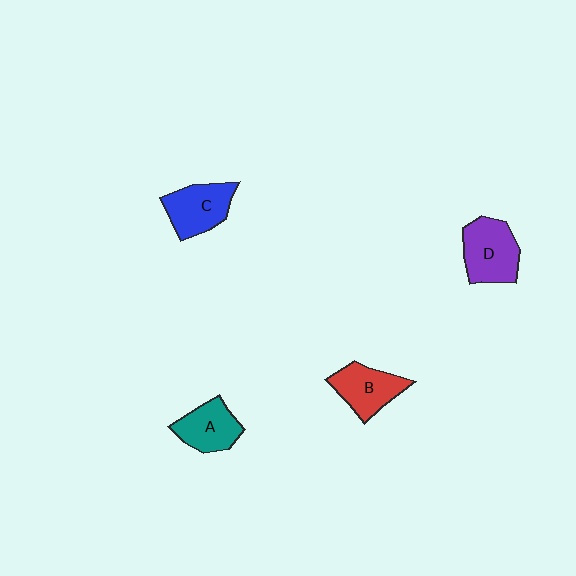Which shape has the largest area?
Shape D (purple).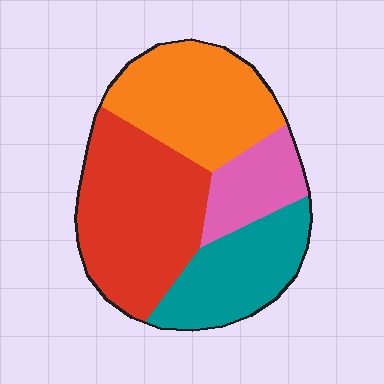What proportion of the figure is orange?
Orange covers about 30% of the figure.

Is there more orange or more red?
Red.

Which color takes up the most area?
Red, at roughly 35%.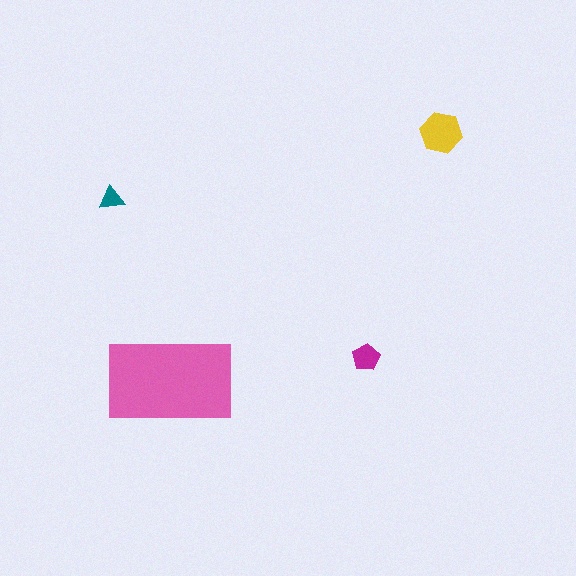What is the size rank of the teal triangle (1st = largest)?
4th.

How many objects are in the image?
There are 4 objects in the image.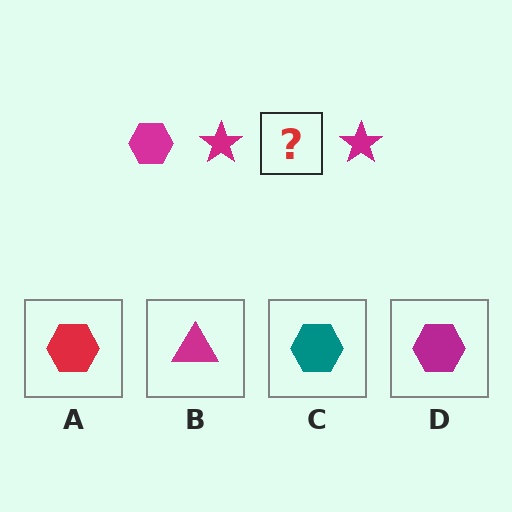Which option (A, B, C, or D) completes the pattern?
D.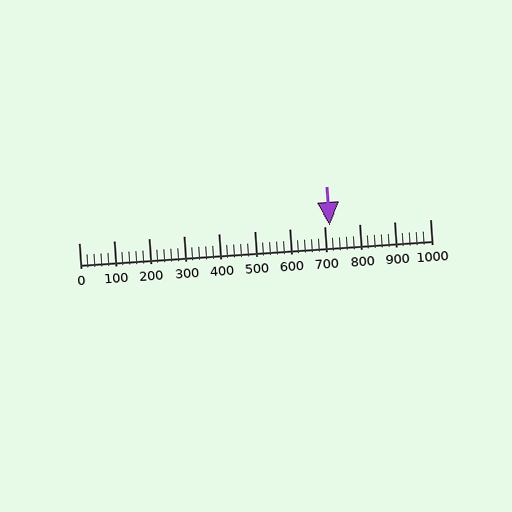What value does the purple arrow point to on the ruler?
The purple arrow points to approximately 715.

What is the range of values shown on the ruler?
The ruler shows values from 0 to 1000.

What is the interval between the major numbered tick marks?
The major tick marks are spaced 100 units apart.